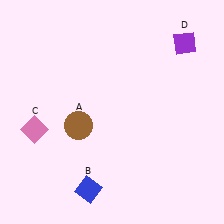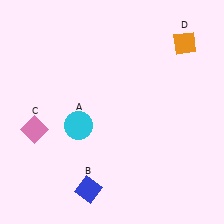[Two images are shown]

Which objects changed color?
A changed from brown to cyan. D changed from purple to orange.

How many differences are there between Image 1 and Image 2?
There are 2 differences between the two images.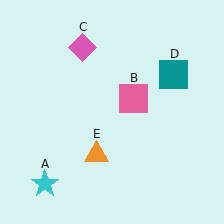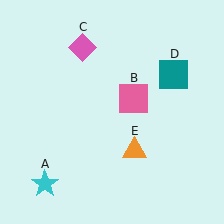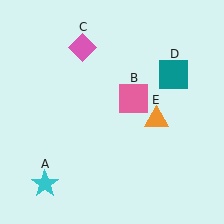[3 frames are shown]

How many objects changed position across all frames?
1 object changed position: orange triangle (object E).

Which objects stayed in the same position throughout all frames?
Cyan star (object A) and pink square (object B) and pink diamond (object C) and teal square (object D) remained stationary.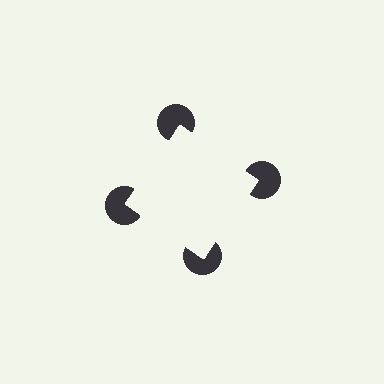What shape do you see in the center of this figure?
An illusory square — its edges are inferred from the aligned wedge cuts in the pac-man discs, not physically drawn.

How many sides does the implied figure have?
4 sides.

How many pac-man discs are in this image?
There are 4 — one at each vertex of the illusory square.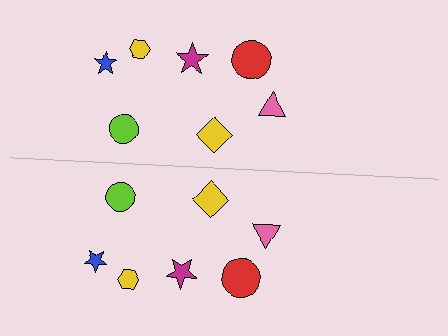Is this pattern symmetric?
Yes, this pattern has bilateral (reflection) symmetry.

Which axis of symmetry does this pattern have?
The pattern has a horizontal axis of symmetry running through the center of the image.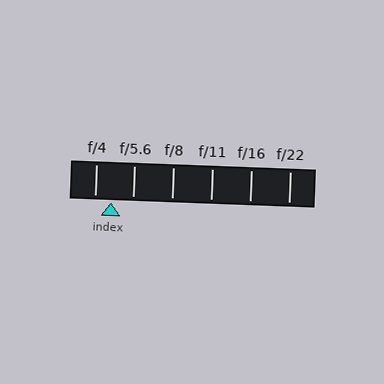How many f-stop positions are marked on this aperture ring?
There are 6 f-stop positions marked.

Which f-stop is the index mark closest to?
The index mark is closest to f/4.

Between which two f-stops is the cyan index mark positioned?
The index mark is between f/4 and f/5.6.